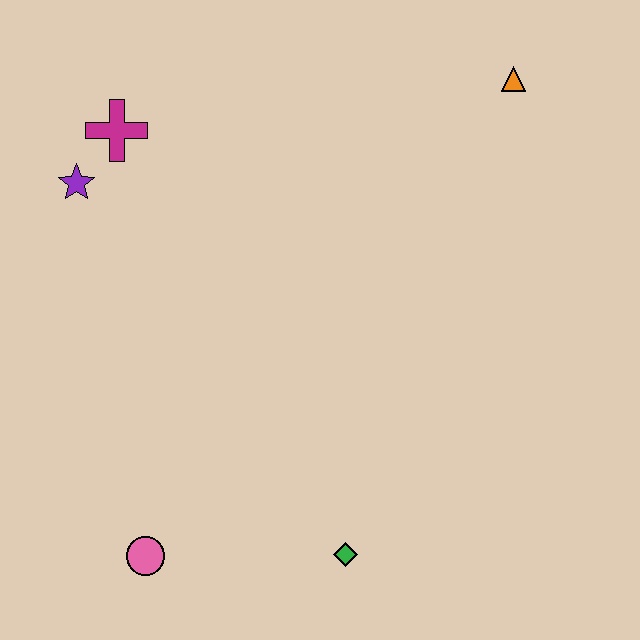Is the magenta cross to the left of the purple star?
No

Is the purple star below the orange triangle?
Yes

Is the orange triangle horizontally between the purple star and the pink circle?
No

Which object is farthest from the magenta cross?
The green diamond is farthest from the magenta cross.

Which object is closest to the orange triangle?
The magenta cross is closest to the orange triangle.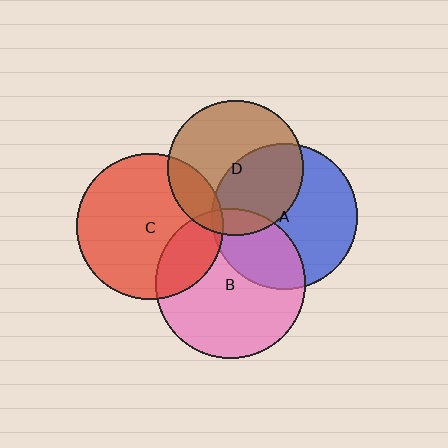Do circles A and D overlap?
Yes.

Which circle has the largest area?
Circle B (pink).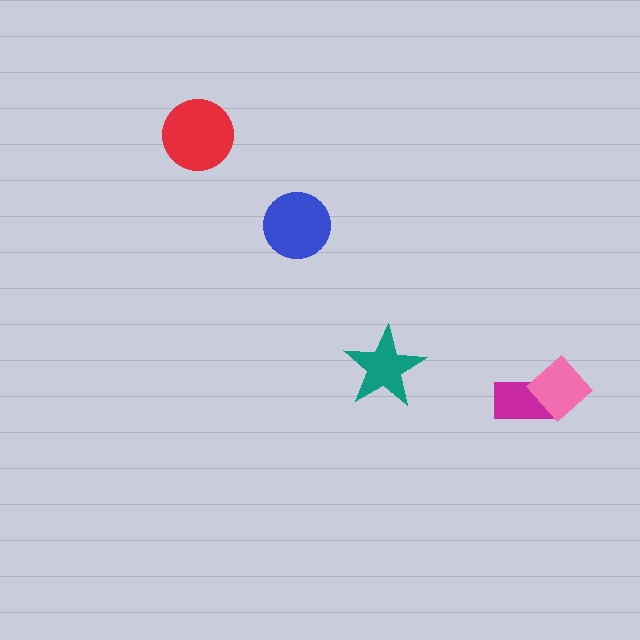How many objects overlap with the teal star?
0 objects overlap with the teal star.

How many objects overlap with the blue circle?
0 objects overlap with the blue circle.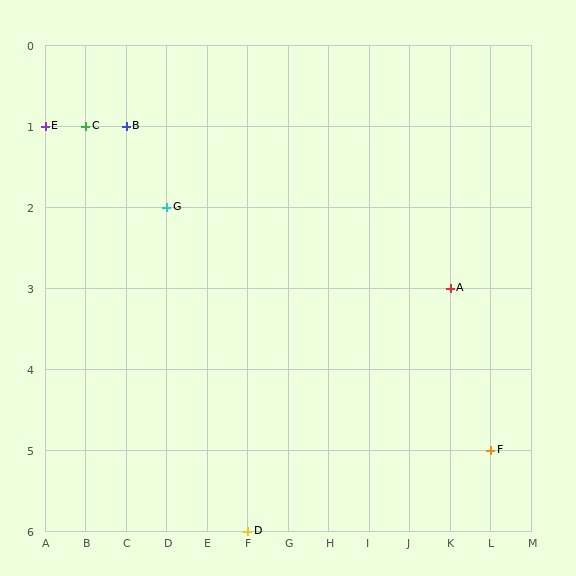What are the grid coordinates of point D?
Point D is at grid coordinates (F, 6).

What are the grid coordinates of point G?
Point G is at grid coordinates (D, 2).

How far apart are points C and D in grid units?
Points C and D are 4 columns and 5 rows apart (about 6.4 grid units diagonally).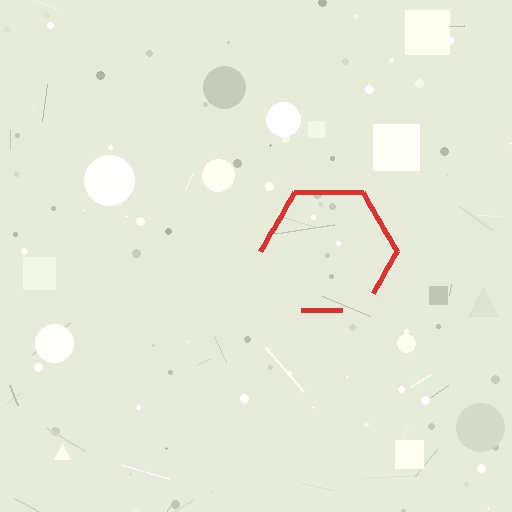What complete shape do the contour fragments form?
The contour fragments form a hexagon.